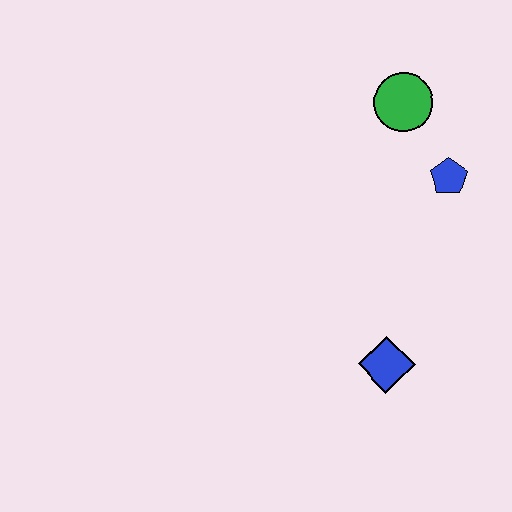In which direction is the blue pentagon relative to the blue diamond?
The blue pentagon is above the blue diamond.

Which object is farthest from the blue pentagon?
The blue diamond is farthest from the blue pentagon.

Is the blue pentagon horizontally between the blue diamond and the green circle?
No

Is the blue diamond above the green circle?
No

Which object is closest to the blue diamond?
The blue pentagon is closest to the blue diamond.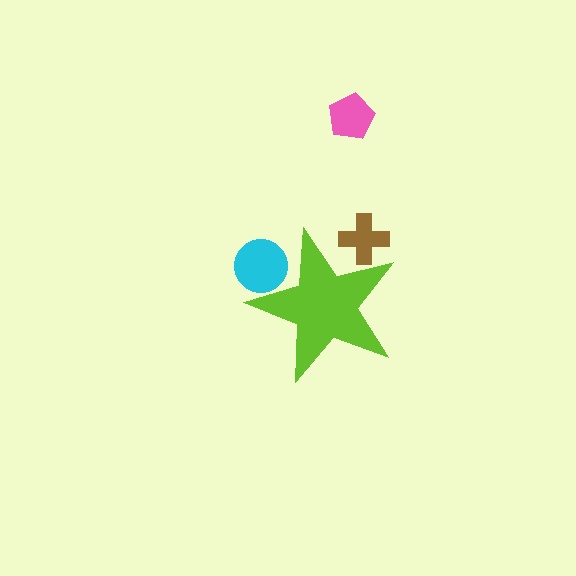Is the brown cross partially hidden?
Yes, the brown cross is partially hidden behind the lime star.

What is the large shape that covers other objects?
A lime star.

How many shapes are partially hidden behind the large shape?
2 shapes are partially hidden.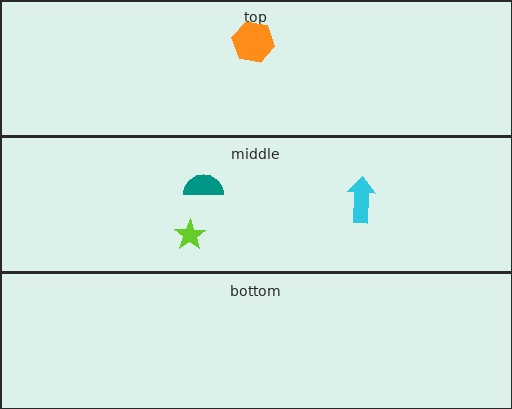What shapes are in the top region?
The orange hexagon.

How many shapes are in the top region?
1.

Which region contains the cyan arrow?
The middle region.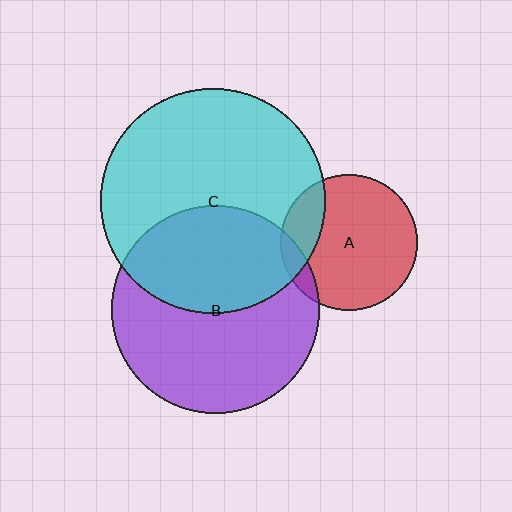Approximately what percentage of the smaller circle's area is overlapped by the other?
Approximately 10%.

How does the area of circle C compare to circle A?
Approximately 2.7 times.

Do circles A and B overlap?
Yes.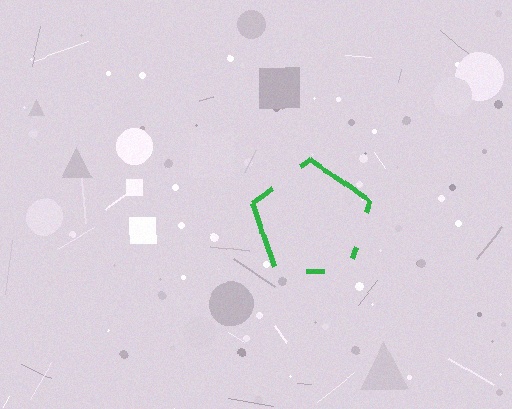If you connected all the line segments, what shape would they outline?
They would outline a pentagon.